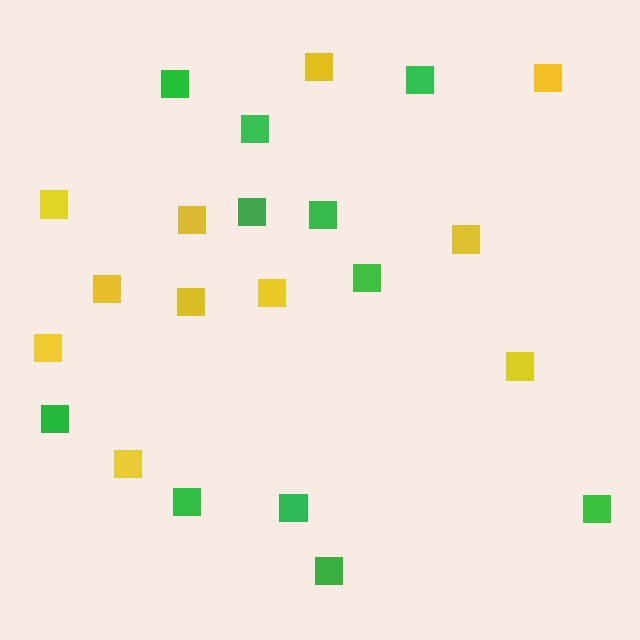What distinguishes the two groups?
There are 2 groups: one group of yellow squares (11) and one group of green squares (11).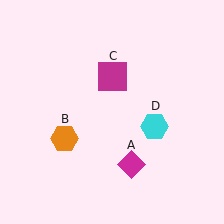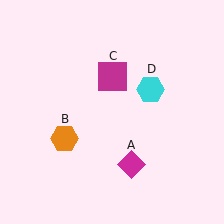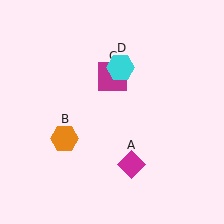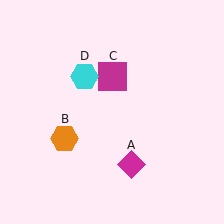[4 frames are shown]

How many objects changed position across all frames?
1 object changed position: cyan hexagon (object D).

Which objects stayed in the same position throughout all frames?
Magenta diamond (object A) and orange hexagon (object B) and magenta square (object C) remained stationary.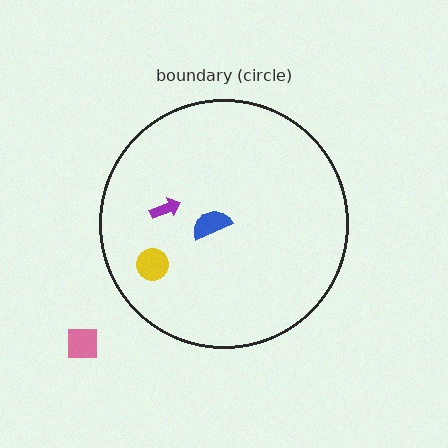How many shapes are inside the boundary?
3 inside, 1 outside.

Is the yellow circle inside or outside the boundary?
Inside.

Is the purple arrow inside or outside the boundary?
Inside.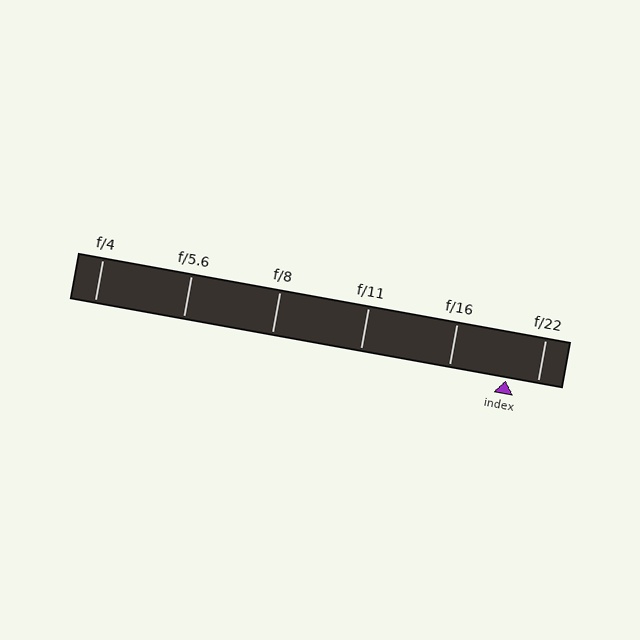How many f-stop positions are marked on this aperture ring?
There are 6 f-stop positions marked.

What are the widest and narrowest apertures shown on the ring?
The widest aperture shown is f/4 and the narrowest is f/22.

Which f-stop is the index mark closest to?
The index mark is closest to f/22.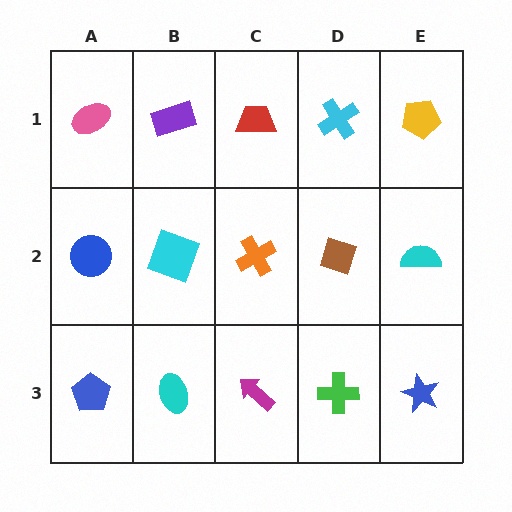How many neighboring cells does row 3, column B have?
3.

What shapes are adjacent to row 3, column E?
A cyan semicircle (row 2, column E), a green cross (row 3, column D).